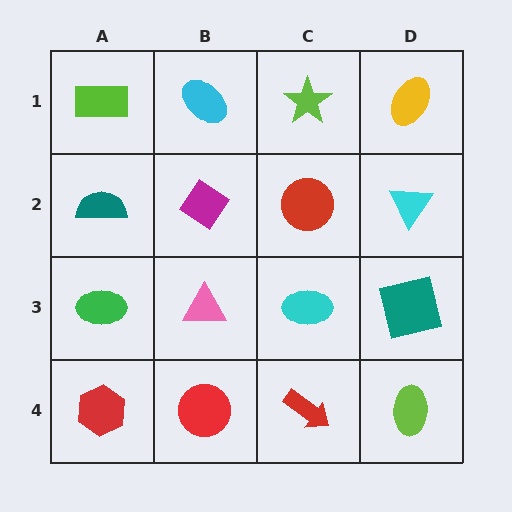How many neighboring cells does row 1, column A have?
2.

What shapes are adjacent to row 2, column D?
A yellow ellipse (row 1, column D), a teal square (row 3, column D), a red circle (row 2, column C).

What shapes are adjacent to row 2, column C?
A lime star (row 1, column C), a cyan ellipse (row 3, column C), a magenta diamond (row 2, column B), a cyan triangle (row 2, column D).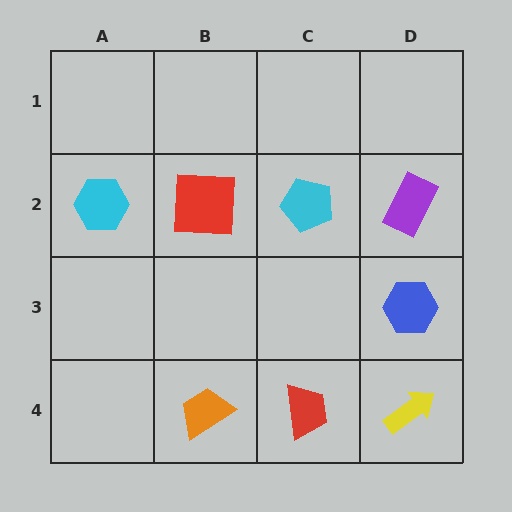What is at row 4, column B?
An orange trapezoid.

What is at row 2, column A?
A cyan hexagon.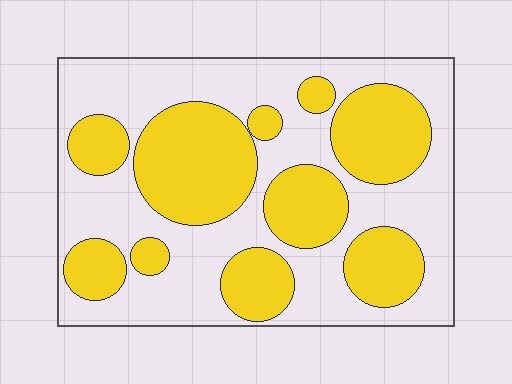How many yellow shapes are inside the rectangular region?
10.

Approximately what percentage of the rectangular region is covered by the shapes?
Approximately 40%.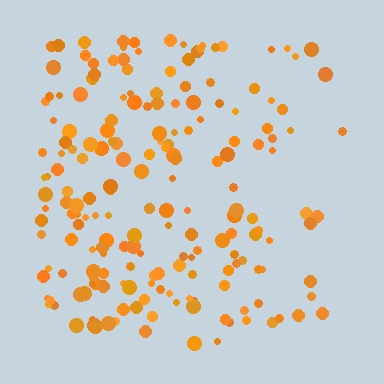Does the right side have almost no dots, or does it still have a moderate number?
Still a moderate number, just noticeably fewer than the left.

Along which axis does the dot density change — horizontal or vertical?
Horizontal.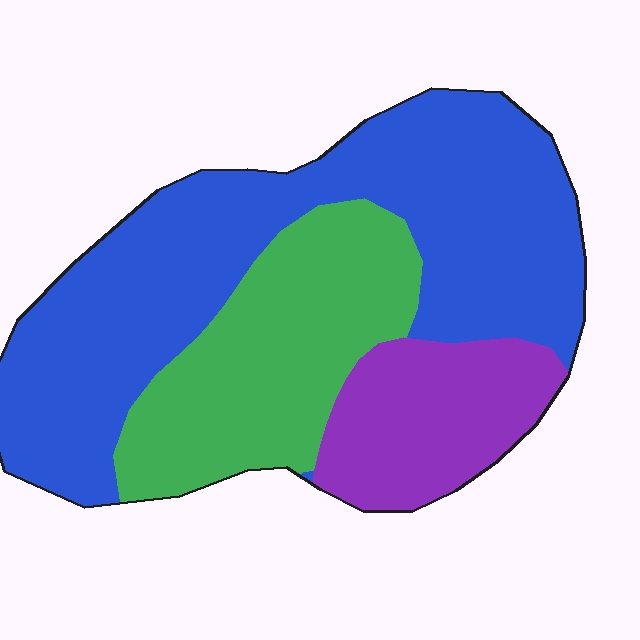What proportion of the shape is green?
Green takes up between a quarter and a half of the shape.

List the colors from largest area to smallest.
From largest to smallest: blue, green, purple.